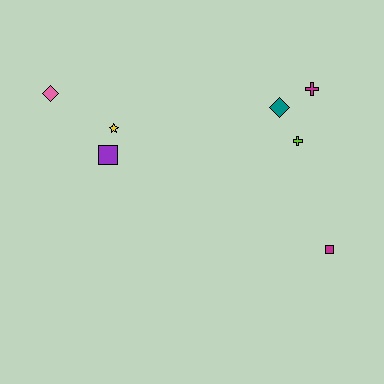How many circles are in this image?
There are no circles.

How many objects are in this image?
There are 7 objects.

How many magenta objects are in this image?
There are 2 magenta objects.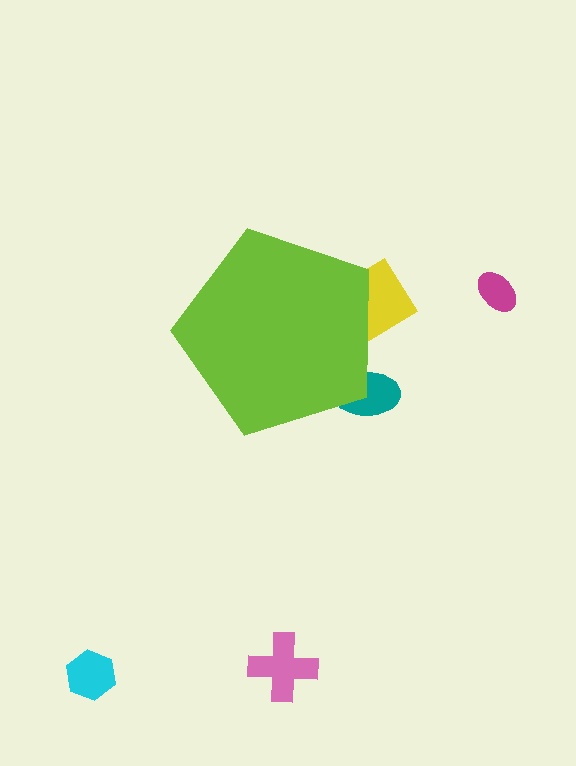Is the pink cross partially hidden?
No, the pink cross is fully visible.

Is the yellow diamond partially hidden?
Yes, the yellow diamond is partially hidden behind the lime pentagon.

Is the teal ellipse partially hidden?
Yes, the teal ellipse is partially hidden behind the lime pentagon.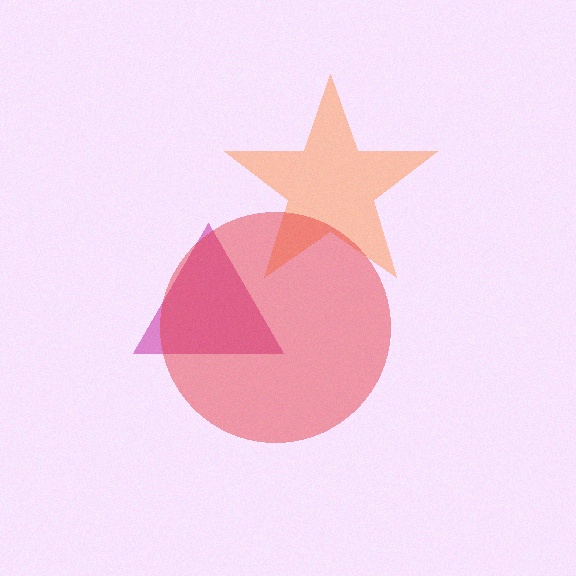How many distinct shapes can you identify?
There are 3 distinct shapes: an orange star, a magenta triangle, a red circle.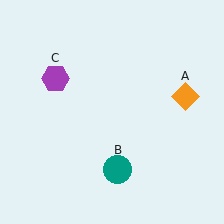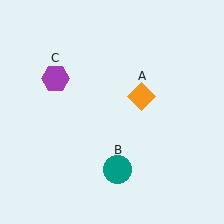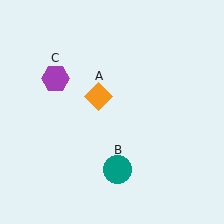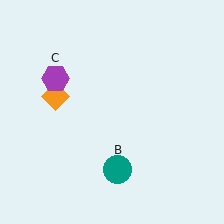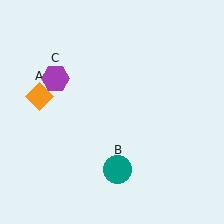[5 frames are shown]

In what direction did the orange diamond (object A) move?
The orange diamond (object A) moved left.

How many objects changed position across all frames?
1 object changed position: orange diamond (object A).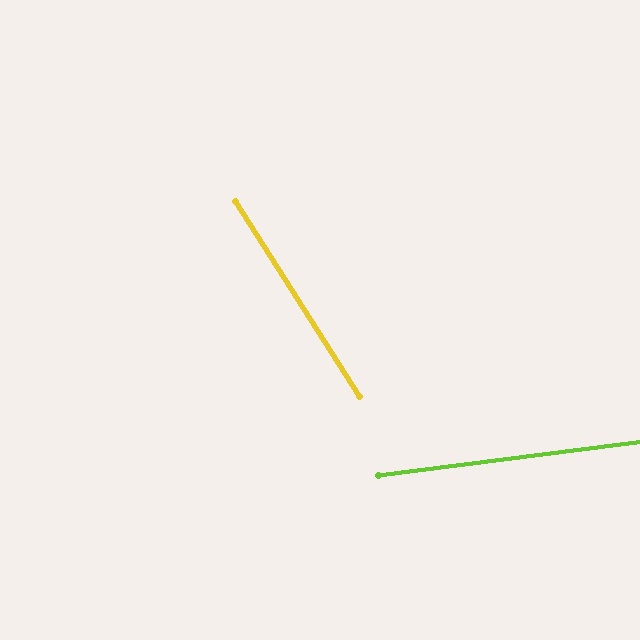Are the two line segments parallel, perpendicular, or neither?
Neither parallel nor perpendicular — they differ by about 65°.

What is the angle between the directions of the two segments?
Approximately 65 degrees.